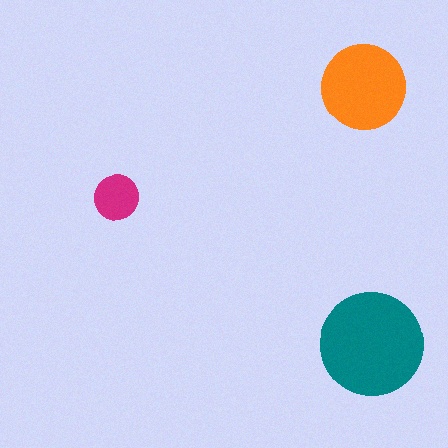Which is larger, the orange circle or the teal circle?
The teal one.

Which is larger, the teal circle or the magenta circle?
The teal one.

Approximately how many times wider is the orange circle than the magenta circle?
About 2 times wider.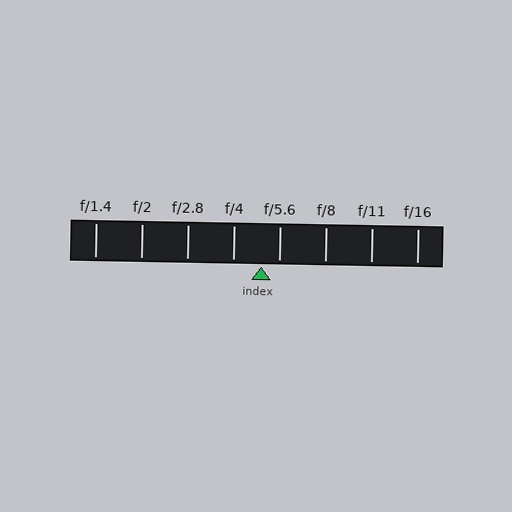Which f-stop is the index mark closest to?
The index mark is closest to f/5.6.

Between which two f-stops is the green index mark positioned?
The index mark is between f/4 and f/5.6.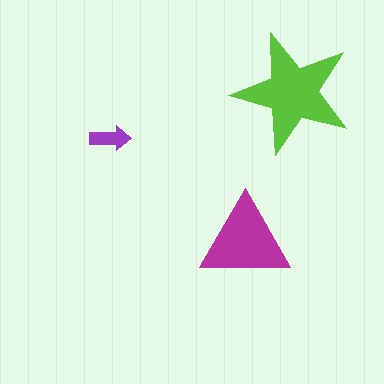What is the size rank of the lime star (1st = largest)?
1st.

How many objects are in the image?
There are 3 objects in the image.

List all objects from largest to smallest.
The lime star, the magenta triangle, the purple arrow.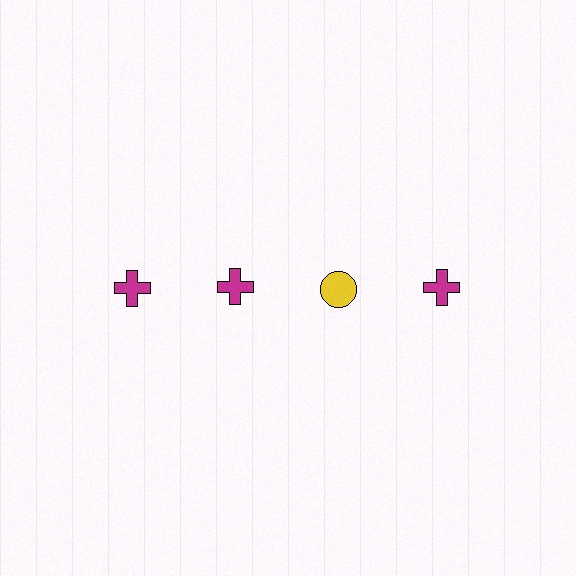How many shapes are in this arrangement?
There are 4 shapes arranged in a grid pattern.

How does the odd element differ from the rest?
It differs in both color (yellow instead of magenta) and shape (circle instead of cross).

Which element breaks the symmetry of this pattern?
The yellow circle in the top row, center column breaks the symmetry. All other shapes are magenta crosses.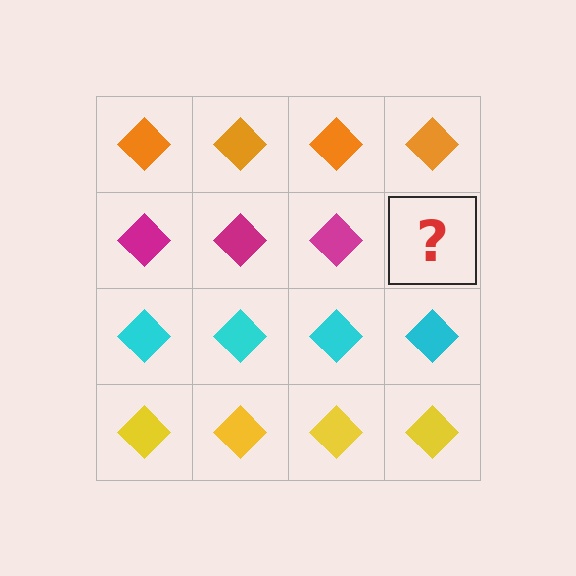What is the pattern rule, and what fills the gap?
The rule is that each row has a consistent color. The gap should be filled with a magenta diamond.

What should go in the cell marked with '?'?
The missing cell should contain a magenta diamond.